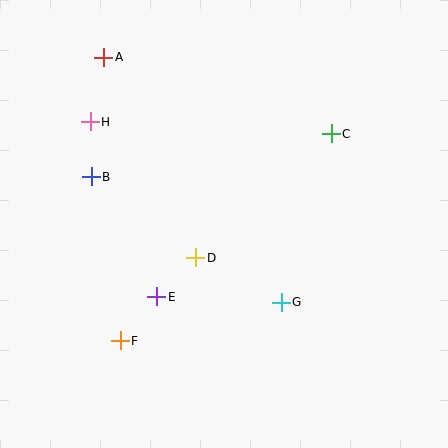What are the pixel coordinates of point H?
Point H is at (90, 122).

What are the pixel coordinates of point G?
Point G is at (281, 302).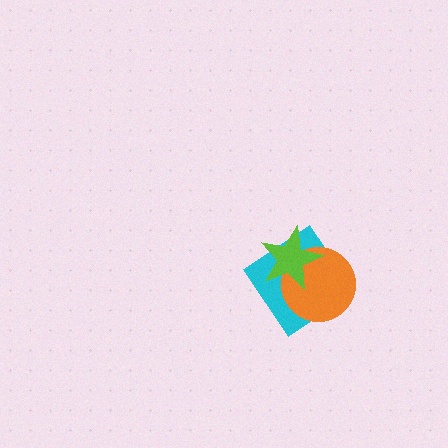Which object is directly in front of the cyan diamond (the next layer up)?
The orange circle is directly in front of the cyan diamond.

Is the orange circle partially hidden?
Yes, it is partially covered by another shape.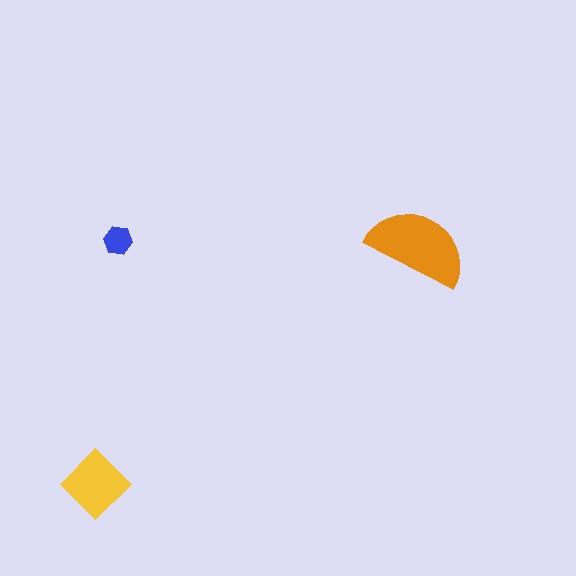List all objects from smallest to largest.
The blue hexagon, the yellow diamond, the orange semicircle.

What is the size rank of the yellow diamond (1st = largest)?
2nd.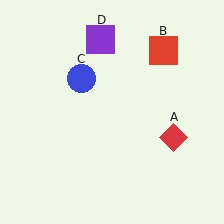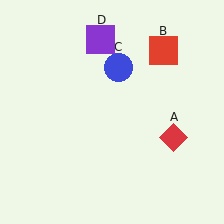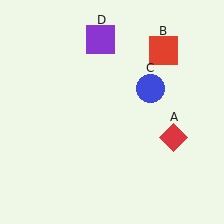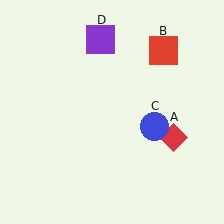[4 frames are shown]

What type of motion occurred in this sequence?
The blue circle (object C) rotated clockwise around the center of the scene.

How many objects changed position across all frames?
1 object changed position: blue circle (object C).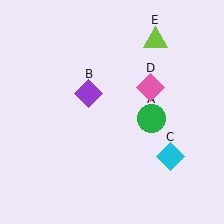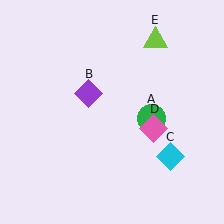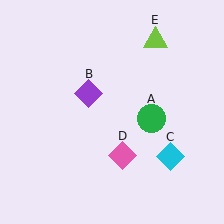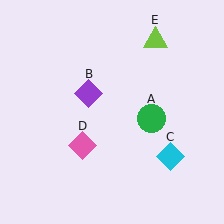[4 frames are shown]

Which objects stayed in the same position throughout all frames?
Green circle (object A) and purple diamond (object B) and cyan diamond (object C) and lime triangle (object E) remained stationary.